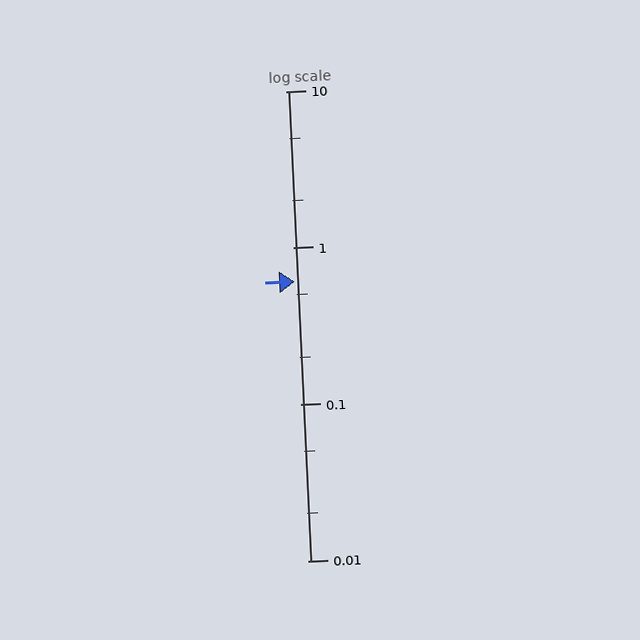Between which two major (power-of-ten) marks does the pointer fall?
The pointer is between 0.1 and 1.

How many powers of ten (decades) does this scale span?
The scale spans 3 decades, from 0.01 to 10.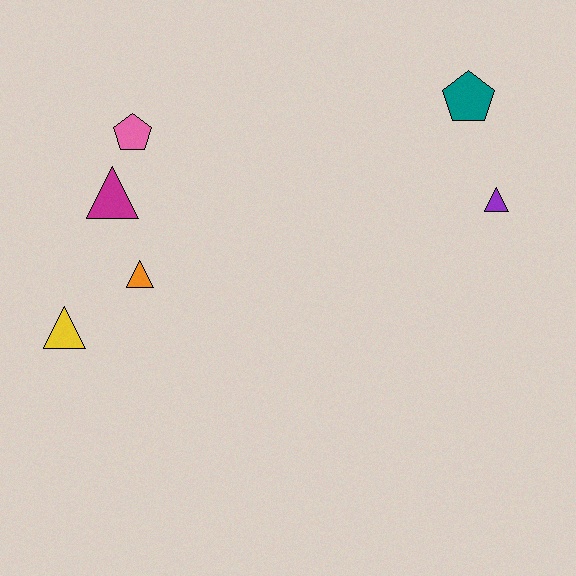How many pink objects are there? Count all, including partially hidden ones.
There is 1 pink object.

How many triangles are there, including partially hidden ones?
There are 4 triangles.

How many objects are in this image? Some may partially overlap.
There are 6 objects.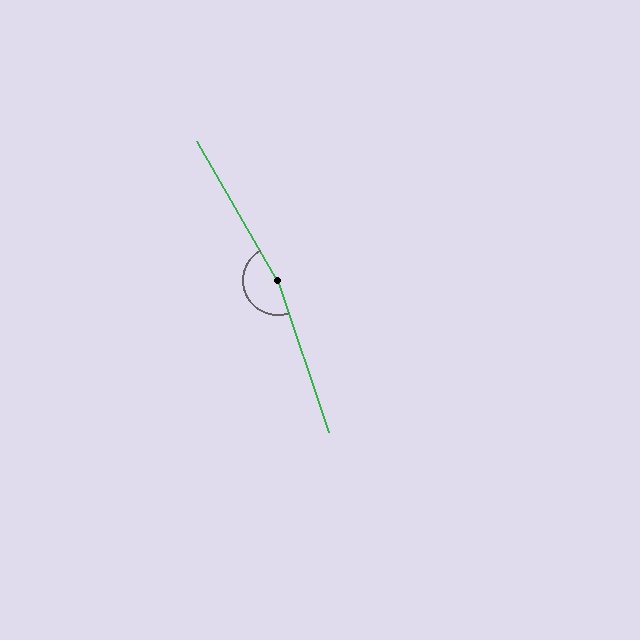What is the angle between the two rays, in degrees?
Approximately 168 degrees.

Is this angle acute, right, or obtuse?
It is obtuse.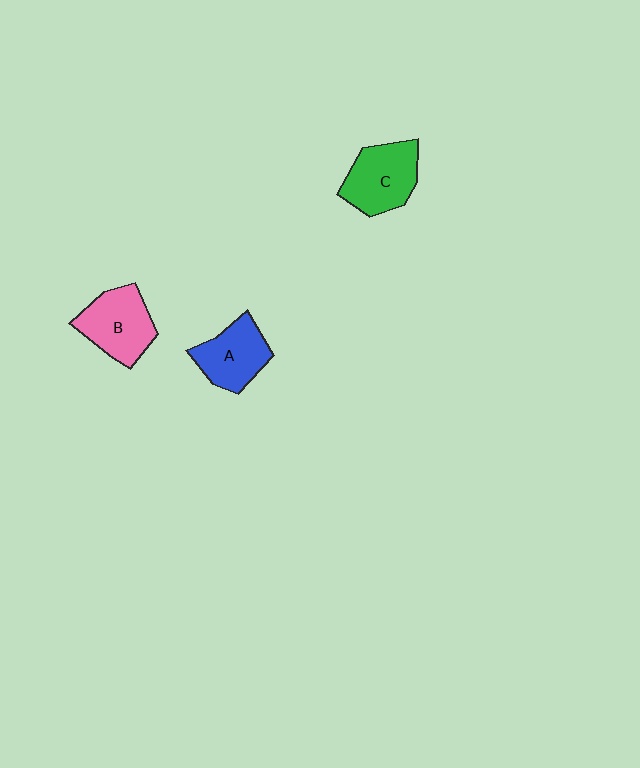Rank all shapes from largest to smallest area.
From largest to smallest: C (green), B (pink), A (blue).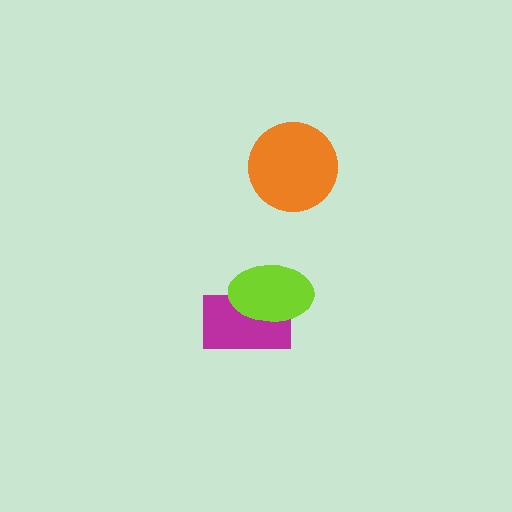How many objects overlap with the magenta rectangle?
1 object overlaps with the magenta rectangle.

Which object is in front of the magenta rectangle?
The lime ellipse is in front of the magenta rectangle.